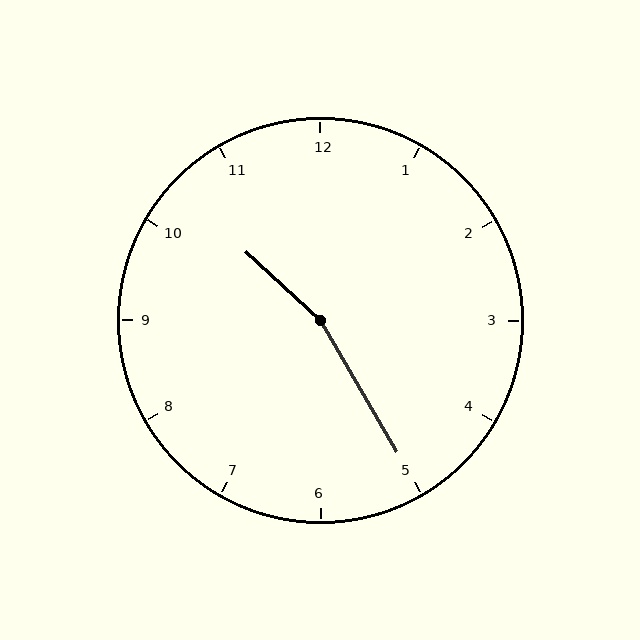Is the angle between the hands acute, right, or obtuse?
It is obtuse.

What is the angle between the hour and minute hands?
Approximately 162 degrees.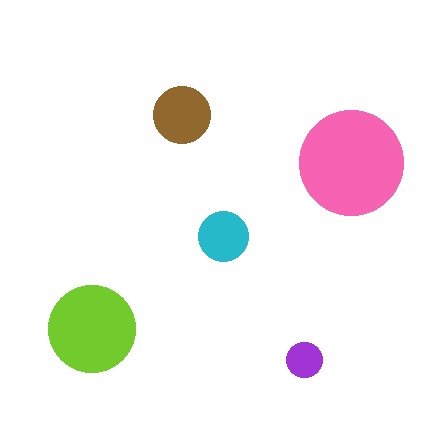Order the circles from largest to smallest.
the pink one, the lime one, the brown one, the cyan one, the purple one.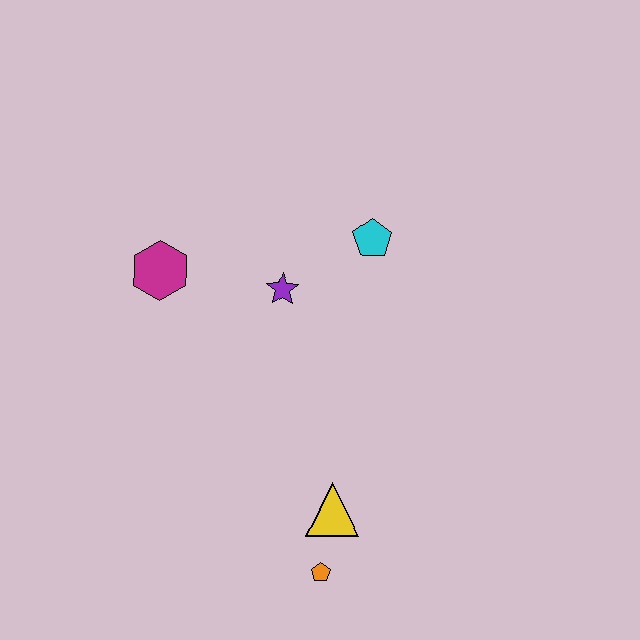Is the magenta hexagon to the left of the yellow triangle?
Yes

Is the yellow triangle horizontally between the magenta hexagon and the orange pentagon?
No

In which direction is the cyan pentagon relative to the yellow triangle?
The cyan pentagon is above the yellow triangle.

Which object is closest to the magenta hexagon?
The purple star is closest to the magenta hexagon.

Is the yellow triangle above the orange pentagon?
Yes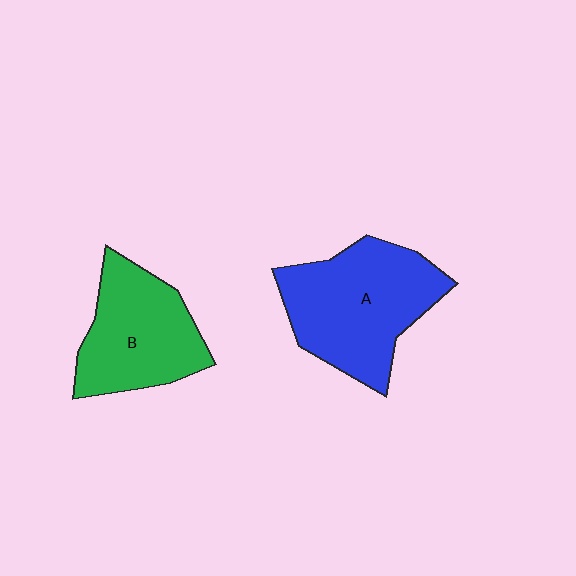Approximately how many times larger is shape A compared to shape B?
Approximately 1.2 times.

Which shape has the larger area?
Shape A (blue).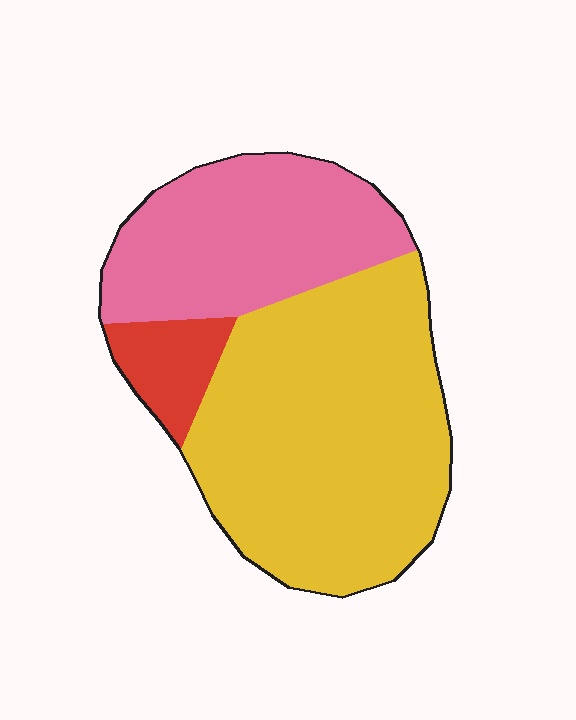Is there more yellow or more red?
Yellow.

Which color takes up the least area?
Red, at roughly 10%.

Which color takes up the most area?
Yellow, at roughly 60%.